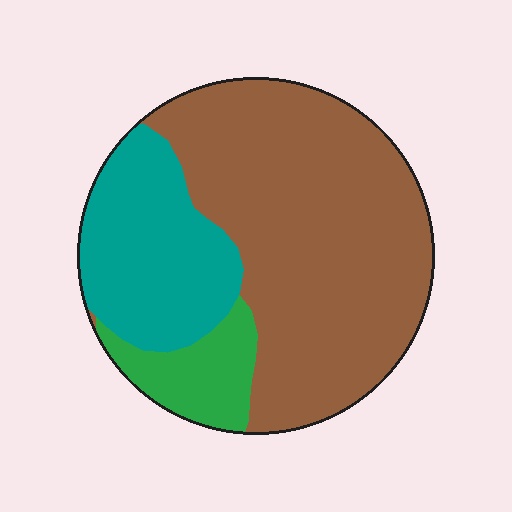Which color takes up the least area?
Green, at roughly 10%.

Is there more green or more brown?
Brown.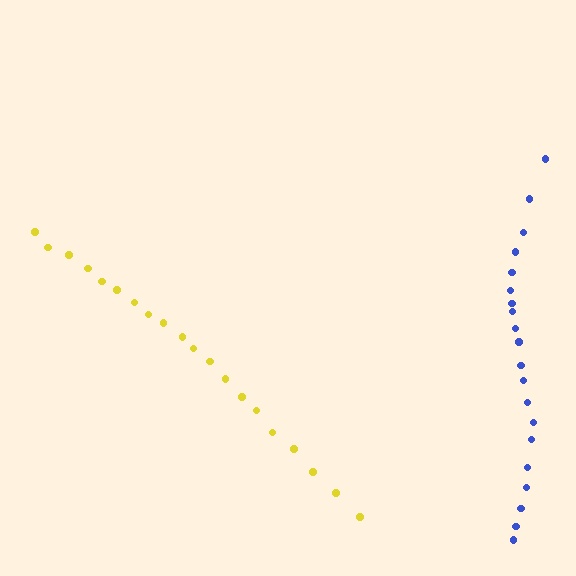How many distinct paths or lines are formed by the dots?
There are 2 distinct paths.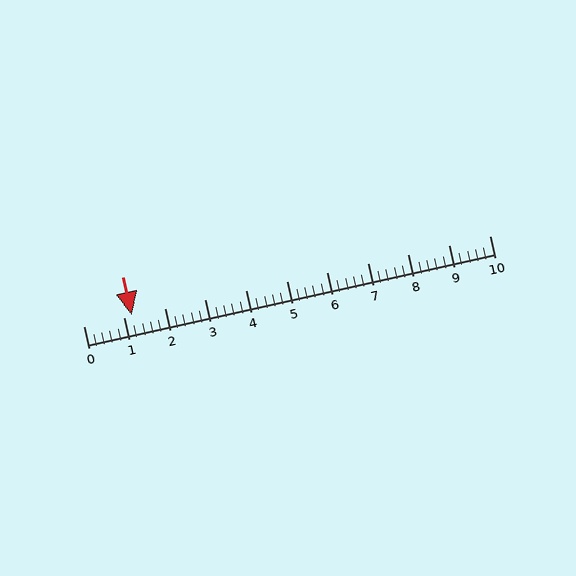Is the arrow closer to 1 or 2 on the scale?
The arrow is closer to 1.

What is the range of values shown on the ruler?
The ruler shows values from 0 to 10.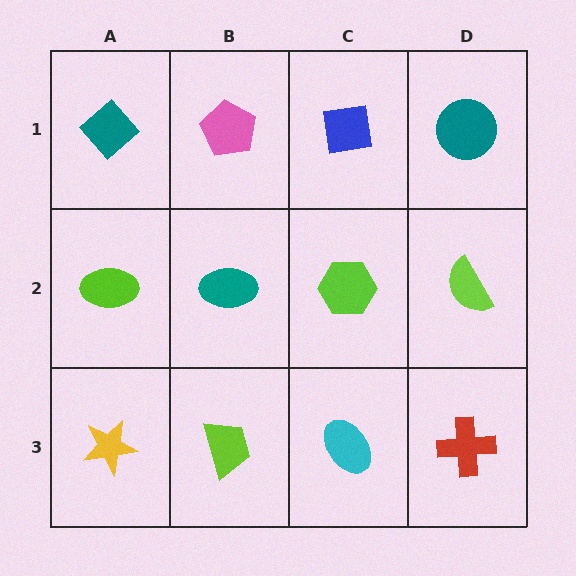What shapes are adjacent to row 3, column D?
A lime semicircle (row 2, column D), a cyan ellipse (row 3, column C).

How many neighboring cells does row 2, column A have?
3.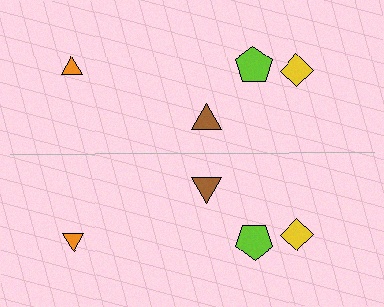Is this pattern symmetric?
Yes, this pattern has bilateral (reflection) symmetry.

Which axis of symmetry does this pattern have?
The pattern has a horizontal axis of symmetry running through the center of the image.